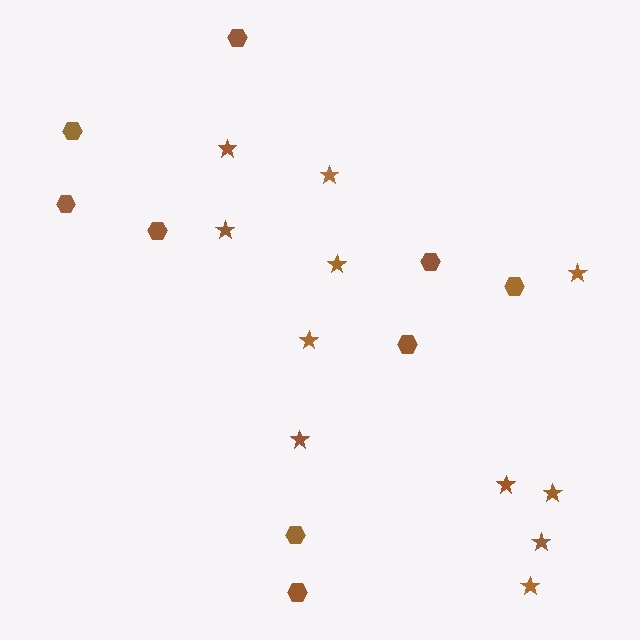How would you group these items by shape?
There are 2 groups: one group of stars (11) and one group of hexagons (9).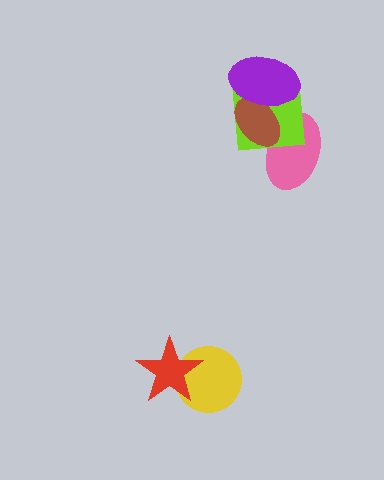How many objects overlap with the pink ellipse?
2 objects overlap with the pink ellipse.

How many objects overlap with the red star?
1 object overlaps with the red star.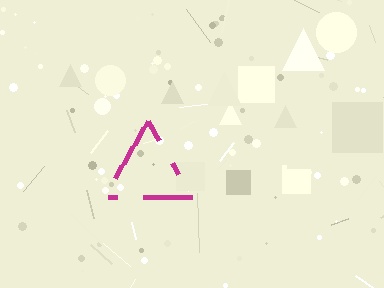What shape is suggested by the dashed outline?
The dashed outline suggests a triangle.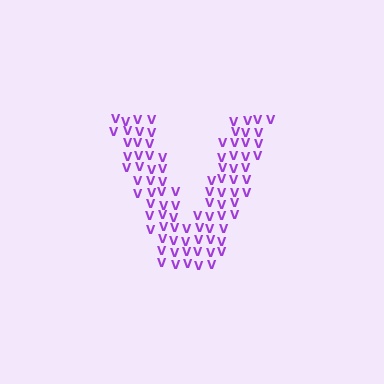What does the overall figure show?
The overall figure shows the letter V.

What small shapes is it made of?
It is made of small letter V's.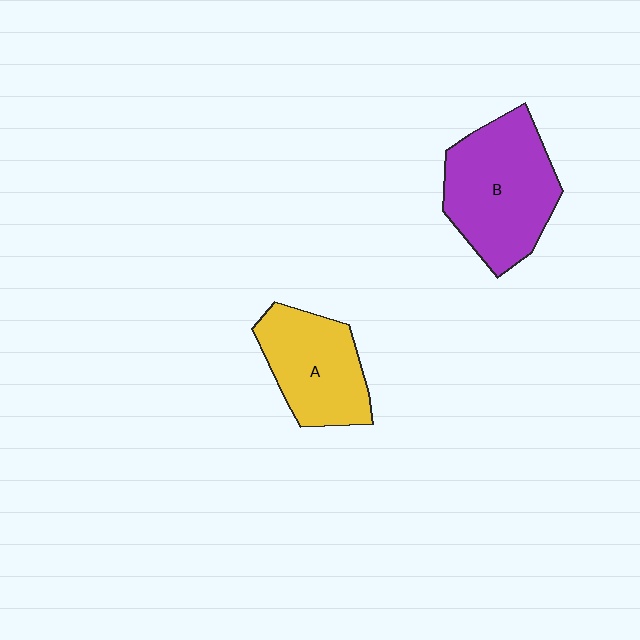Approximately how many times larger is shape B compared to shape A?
Approximately 1.3 times.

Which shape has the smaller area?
Shape A (yellow).